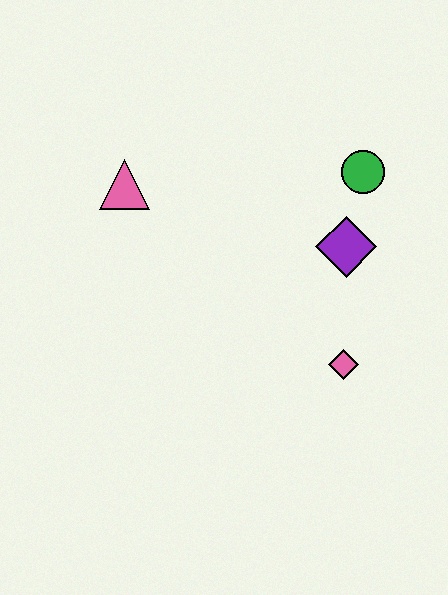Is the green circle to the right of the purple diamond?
Yes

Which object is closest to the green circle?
The purple diamond is closest to the green circle.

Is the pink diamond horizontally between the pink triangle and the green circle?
Yes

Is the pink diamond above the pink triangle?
No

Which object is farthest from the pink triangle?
The pink diamond is farthest from the pink triangle.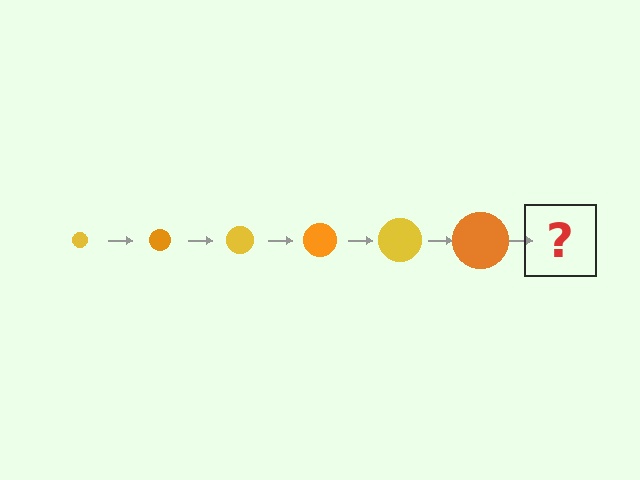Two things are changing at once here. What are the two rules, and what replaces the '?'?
The two rules are that the circle grows larger each step and the color cycles through yellow and orange. The '?' should be a yellow circle, larger than the previous one.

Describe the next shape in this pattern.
It should be a yellow circle, larger than the previous one.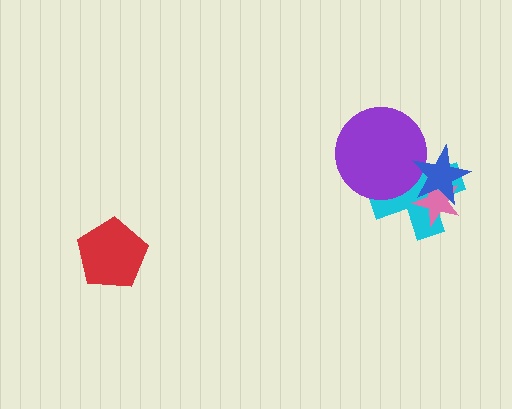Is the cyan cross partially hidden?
Yes, it is partially covered by another shape.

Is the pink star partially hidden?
Yes, it is partially covered by another shape.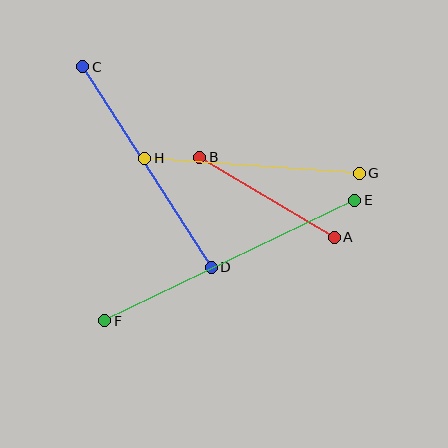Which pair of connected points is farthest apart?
Points E and F are farthest apart.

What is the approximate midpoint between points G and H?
The midpoint is at approximately (252, 166) pixels.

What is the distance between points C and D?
The distance is approximately 238 pixels.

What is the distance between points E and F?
The distance is approximately 277 pixels.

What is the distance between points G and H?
The distance is approximately 215 pixels.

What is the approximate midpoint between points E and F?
The midpoint is at approximately (230, 260) pixels.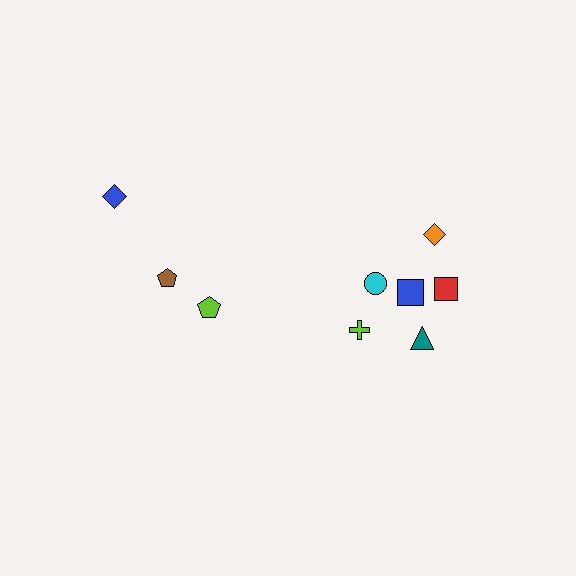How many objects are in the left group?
There are 3 objects.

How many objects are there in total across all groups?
There are 9 objects.